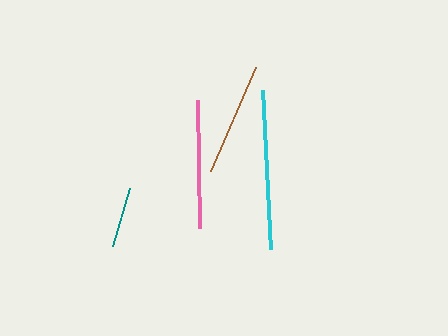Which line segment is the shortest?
The teal line is the shortest at approximately 60 pixels.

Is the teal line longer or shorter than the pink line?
The pink line is longer than the teal line.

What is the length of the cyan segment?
The cyan segment is approximately 159 pixels long.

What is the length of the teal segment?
The teal segment is approximately 60 pixels long.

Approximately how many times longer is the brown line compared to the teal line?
The brown line is approximately 1.9 times the length of the teal line.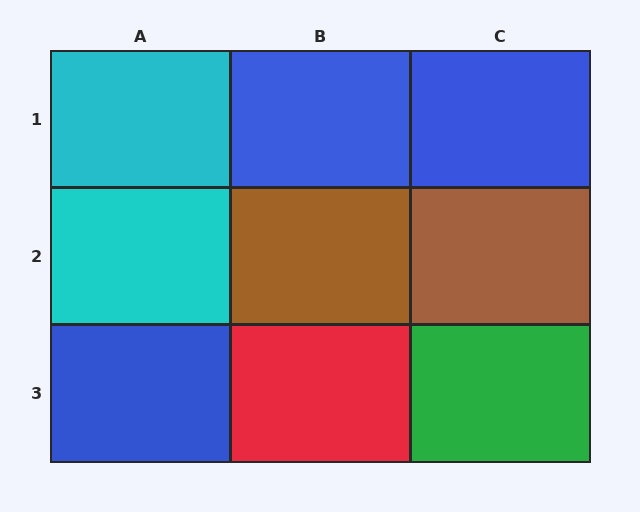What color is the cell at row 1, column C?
Blue.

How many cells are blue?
3 cells are blue.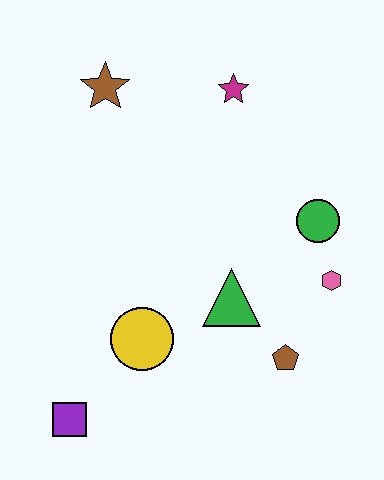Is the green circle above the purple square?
Yes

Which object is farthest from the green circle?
The purple square is farthest from the green circle.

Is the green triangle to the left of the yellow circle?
No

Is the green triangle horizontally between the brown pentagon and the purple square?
Yes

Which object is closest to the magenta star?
The brown star is closest to the magenta star.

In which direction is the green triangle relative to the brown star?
The green triangle is below the brown star.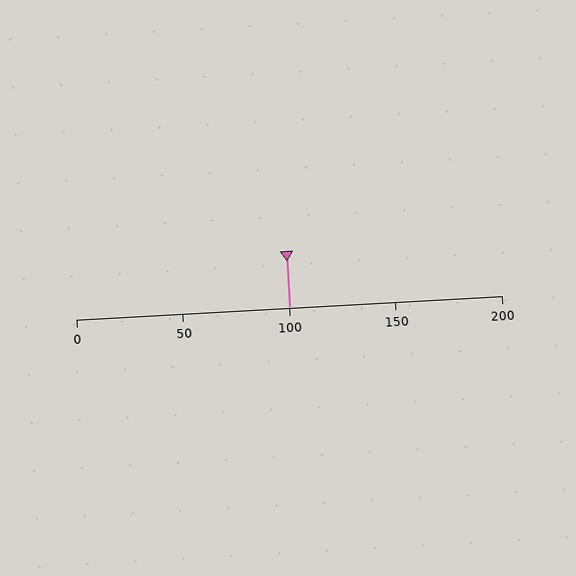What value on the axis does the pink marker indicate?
The marker indicates approximately 100.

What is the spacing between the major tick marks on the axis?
The major ticks are spaced 50 apart.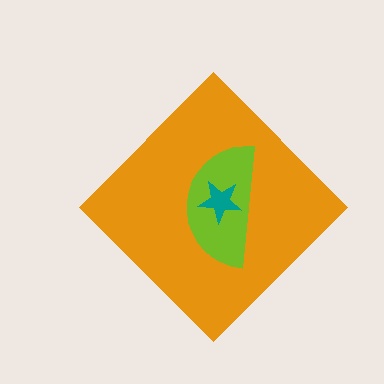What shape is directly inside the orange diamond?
The lime semicircle.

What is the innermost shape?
The teal star.